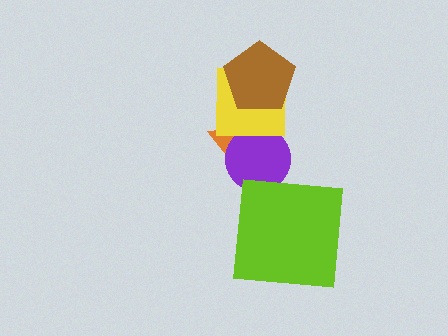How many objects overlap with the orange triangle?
3 objects overlap with the orange triangle.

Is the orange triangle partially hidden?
Yes, it is partially covered by another shape.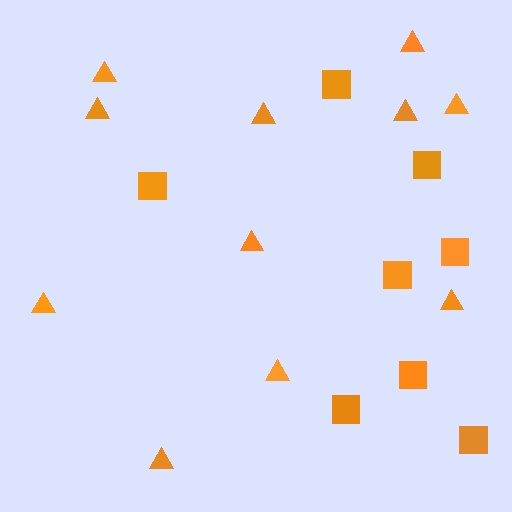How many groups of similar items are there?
There are 2 groups: one group of squares (8) and one group of triangles (11).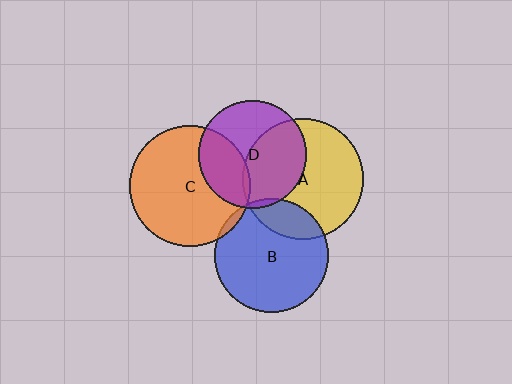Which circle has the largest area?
Circle C (orange).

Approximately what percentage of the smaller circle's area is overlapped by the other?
Approximately 20%.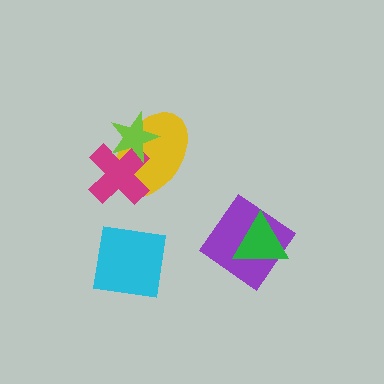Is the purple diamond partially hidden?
Yes, it is partially covered by another shape.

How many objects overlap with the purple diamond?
1 object overlaps with the purple diamond.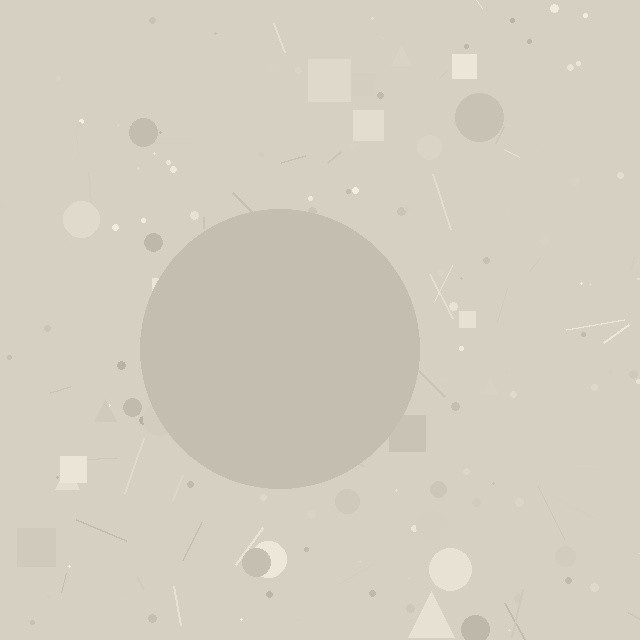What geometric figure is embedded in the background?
A circle is embedded in the background.